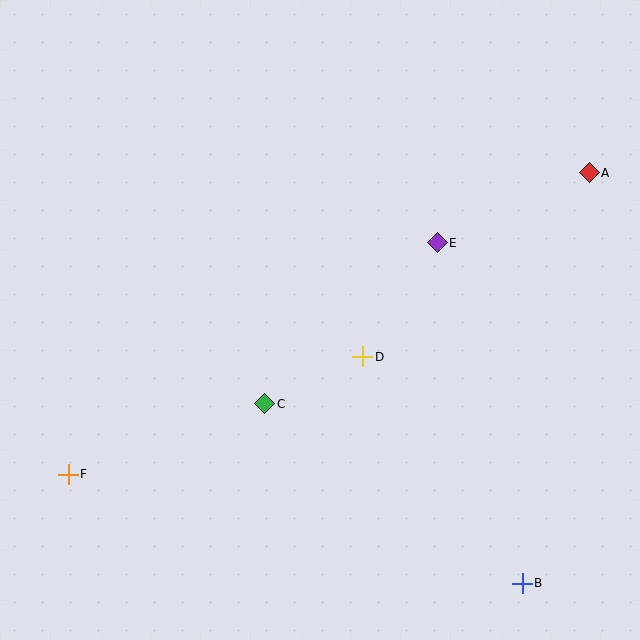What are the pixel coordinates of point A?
Point A is at (589, 173).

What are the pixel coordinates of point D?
Point D is at (363, 357).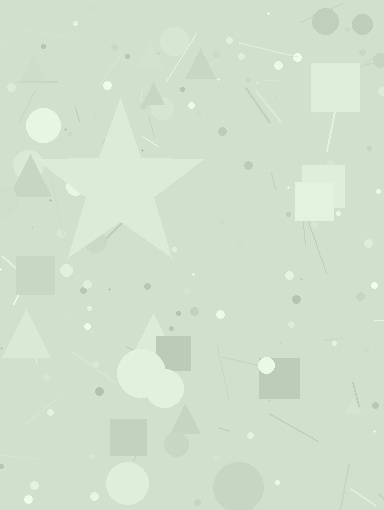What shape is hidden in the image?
A star is hidden in the image.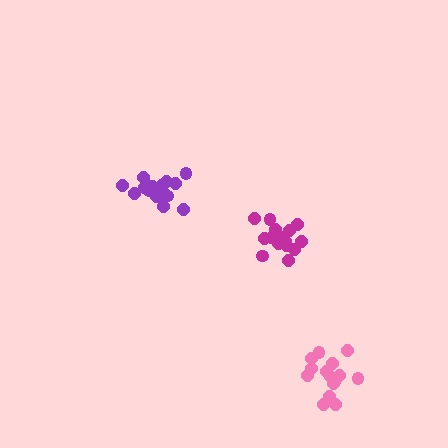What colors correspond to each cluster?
The clusters are colored: magenta, purple, pink.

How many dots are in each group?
Group 1: 16 dots, Group 2: 17 dots, Group 3: 15 dots (48 total).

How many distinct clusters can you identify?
There are 3 distinct clusters.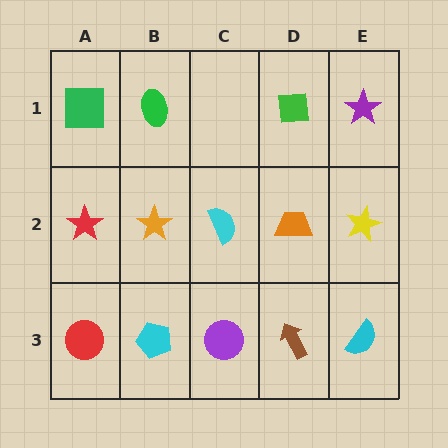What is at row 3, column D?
A brown arrow.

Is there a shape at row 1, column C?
No, that cell is empty.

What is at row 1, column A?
A green square.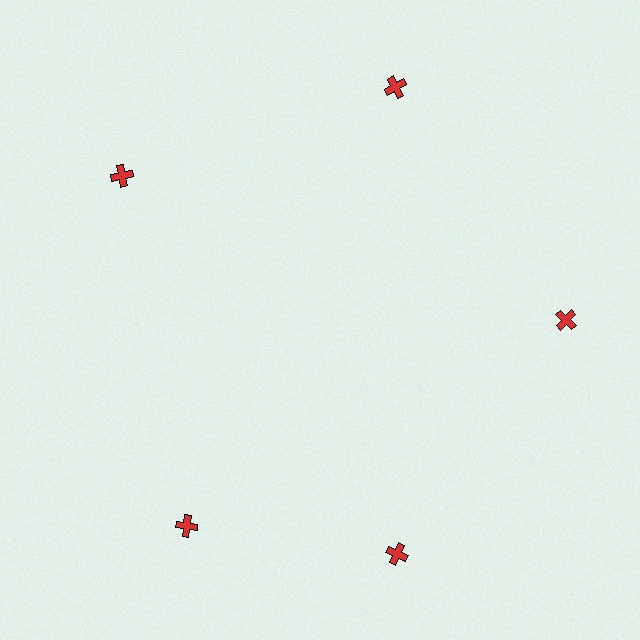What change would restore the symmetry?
The symmetry would be restored by rotating it back into even spacing with its neighbors so that all 5 crosses sit at equal angles and equal distance from the center.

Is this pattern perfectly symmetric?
No. The 5 red crosses are arranged in a ring, but one element near the 8 o'clock position is rotated out of alignment along the ring, breaking the 5-fold rotational symmetry.